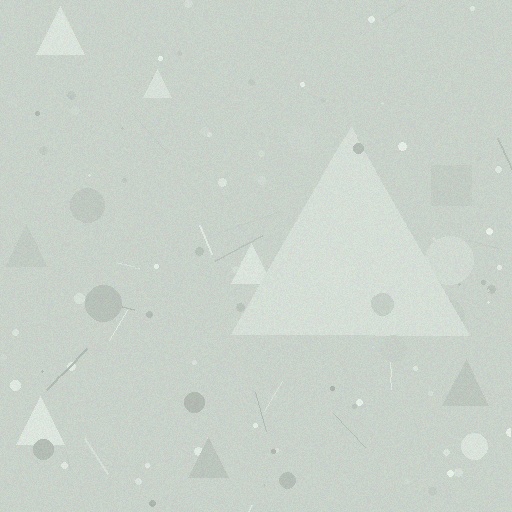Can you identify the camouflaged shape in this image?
The camouflaged shape is a triangle.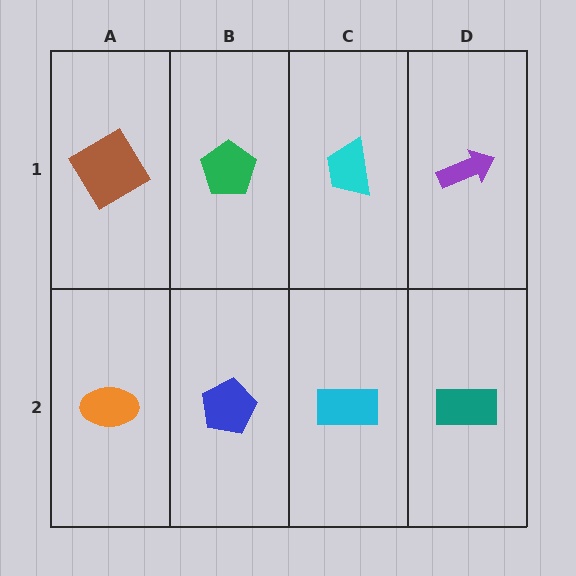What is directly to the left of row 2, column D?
A cyan rectangle.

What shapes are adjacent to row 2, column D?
A purple arrow (row 1, column D), a cyan rectangle (row 2, column C).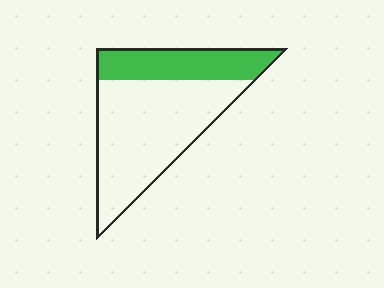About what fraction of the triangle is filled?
About one third (1/3).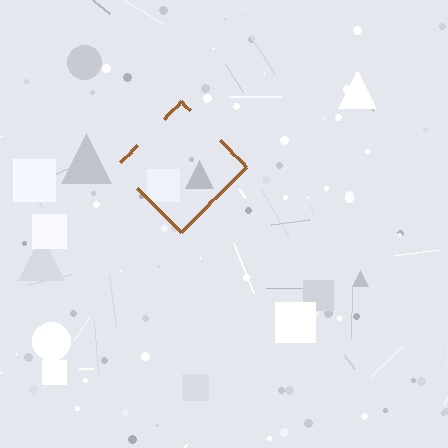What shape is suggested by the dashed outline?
The dashed outline suggests a diamond.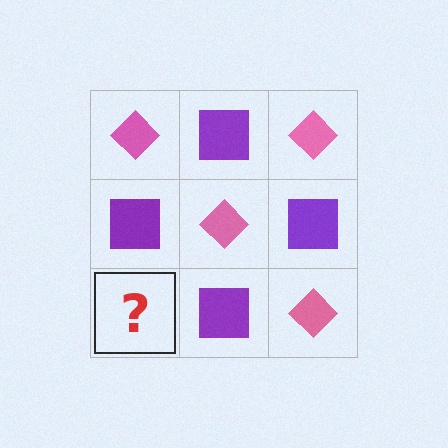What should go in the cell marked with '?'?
The missing cell should contain a pink diamond.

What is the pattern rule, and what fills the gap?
The rule is that it alternates pink diamond and purple square in a checkerboard pattern. The gap should be filled with a pink diamond.